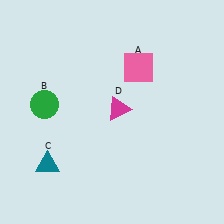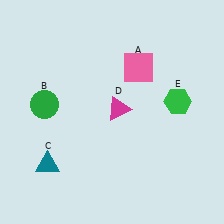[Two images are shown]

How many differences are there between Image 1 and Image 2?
There is 1 difference between the two images.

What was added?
A green hexagon (E) was added in Image 2.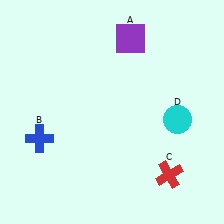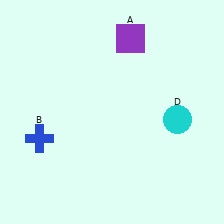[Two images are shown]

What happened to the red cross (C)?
The red cross (C) was removed in Image 2. It was in the bottom-right area of Image 1.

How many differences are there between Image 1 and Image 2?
There is 1 difference between the two images.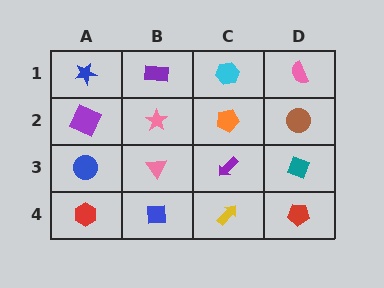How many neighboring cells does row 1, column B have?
3.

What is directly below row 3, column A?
A red hexagon.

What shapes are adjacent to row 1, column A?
A purple square (row 2, column A), a purple rectangle (row 1, column B).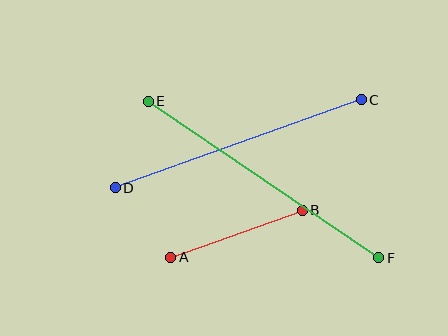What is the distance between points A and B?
The distance is approximately 140 pixels.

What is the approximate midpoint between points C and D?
The midpoint is at approximately (238, 144) pixels.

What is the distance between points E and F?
The distance is approximately 278 pixels.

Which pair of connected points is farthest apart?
Points E and F are farthest apart.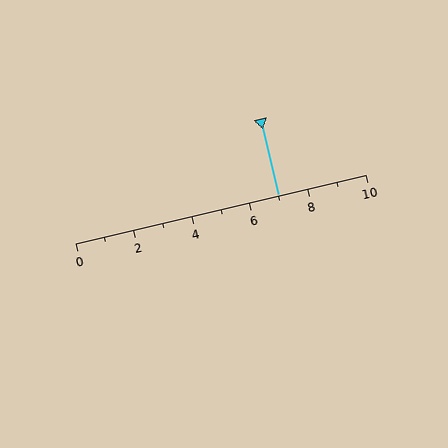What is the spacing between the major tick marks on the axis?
The major ticks are spaced 2 apart.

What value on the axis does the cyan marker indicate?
The marker indicates approximately 7.